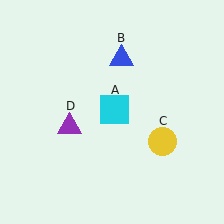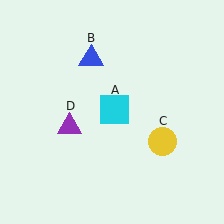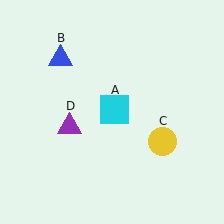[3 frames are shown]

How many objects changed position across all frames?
1 object changed position: blue triangle (object B).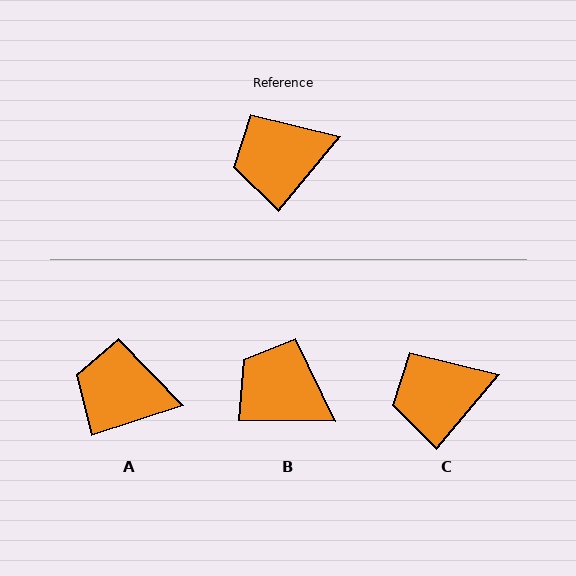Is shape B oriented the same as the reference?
No, it is off by about 51 degrees.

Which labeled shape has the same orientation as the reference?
C.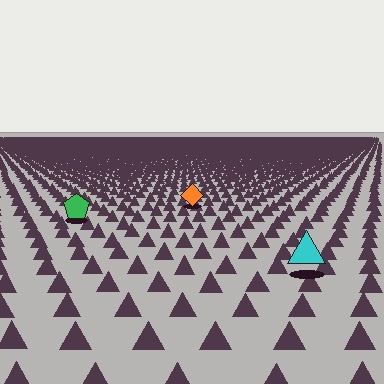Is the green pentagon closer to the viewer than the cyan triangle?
No. The cyan triangle is closer — you can tell from the texture gradient: the ground texture is coarser near it.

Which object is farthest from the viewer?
The orange diamond is farthest from the viewer. It appears smaller and the ground texture around it is denser.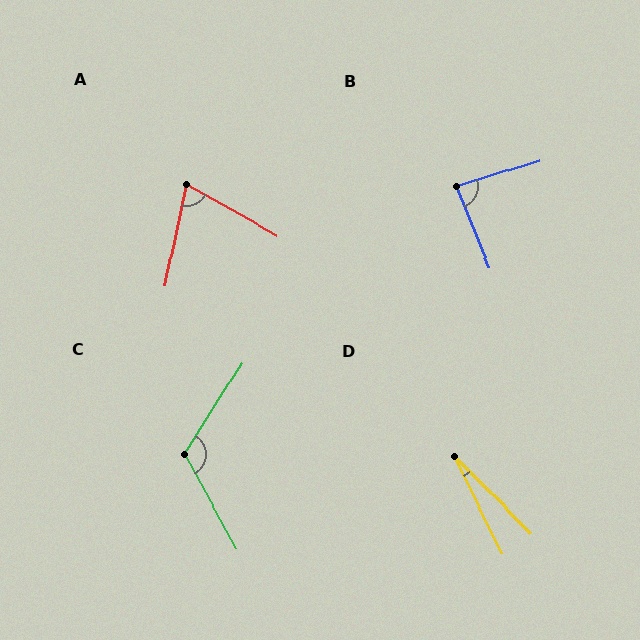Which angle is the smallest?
D, at approximately 19 degrees.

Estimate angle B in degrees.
Approximately 85 degrees.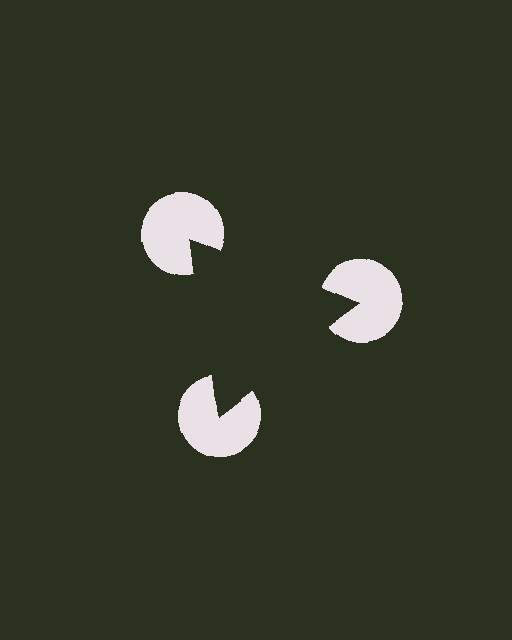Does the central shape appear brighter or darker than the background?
It typically appears slightly darker than the background, even though no actual brightness change is drawn.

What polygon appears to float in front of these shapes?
An illusory triangle — its edges are inferred from the aligned wedge cuts in the pac-man discs, not physically drawn.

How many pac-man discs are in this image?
There are 3 — one at each vertex of the illusory triangle.